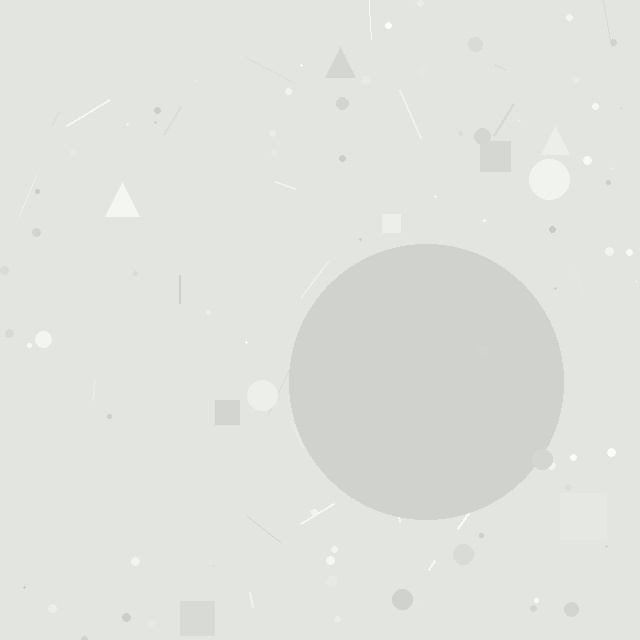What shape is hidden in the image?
A circle is hidden in the image.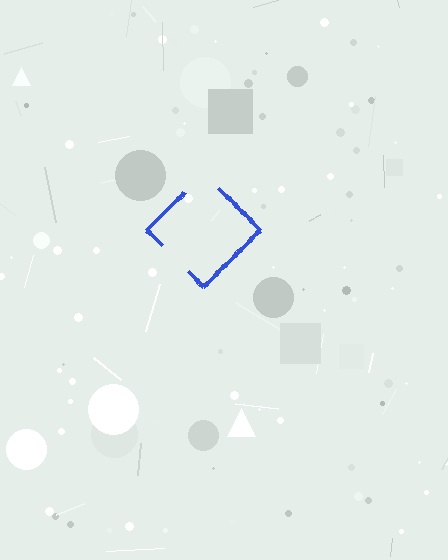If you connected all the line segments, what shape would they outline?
They would outline a diamond.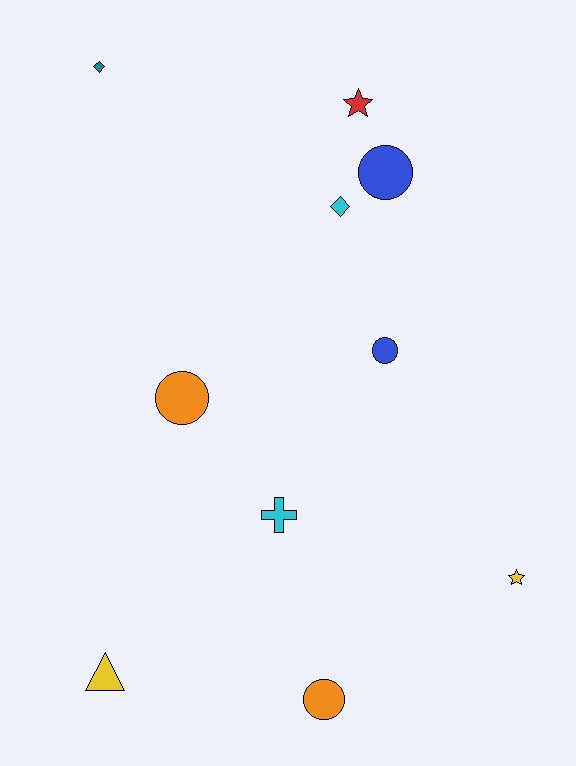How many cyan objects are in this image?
There are 2 cyan objects.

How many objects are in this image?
There are 10 objects.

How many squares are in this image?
There are no squares.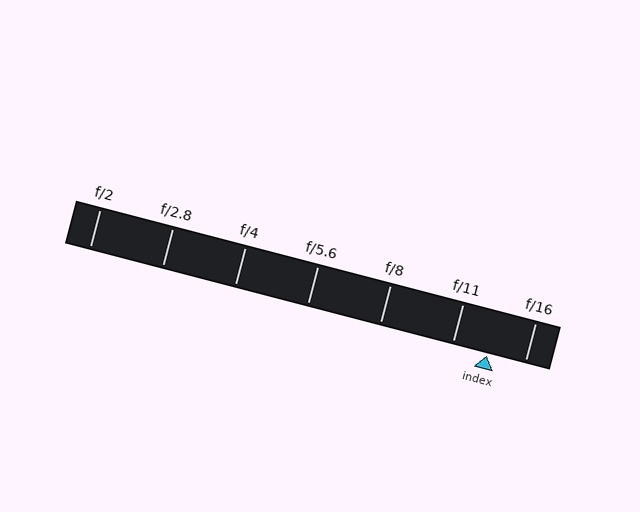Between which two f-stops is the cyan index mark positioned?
The index mark is between f/11 and f/16.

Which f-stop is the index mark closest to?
The index mark is closest to f/11.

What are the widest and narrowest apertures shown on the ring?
The widest aperture shown is f/2 and the narrowest is f/16.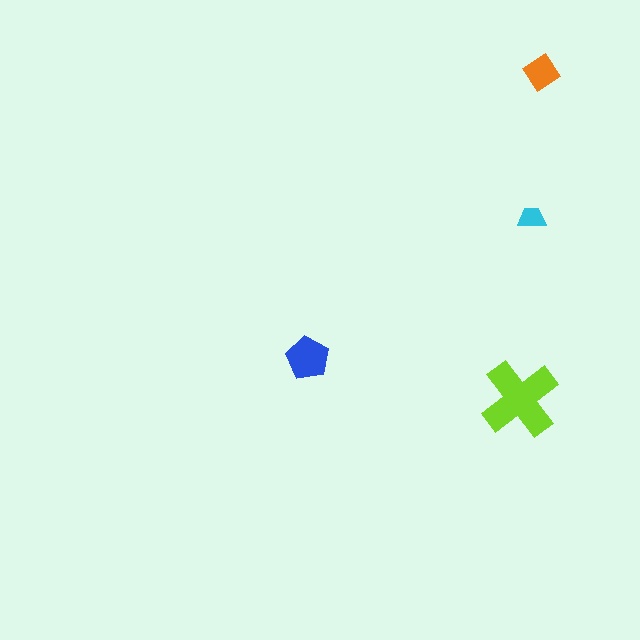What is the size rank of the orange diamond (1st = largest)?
3rd.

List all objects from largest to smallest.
The lime cross, the blue pentagon, the orange diamond, the cyan trapezoid.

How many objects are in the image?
There are 4 objects in the image.